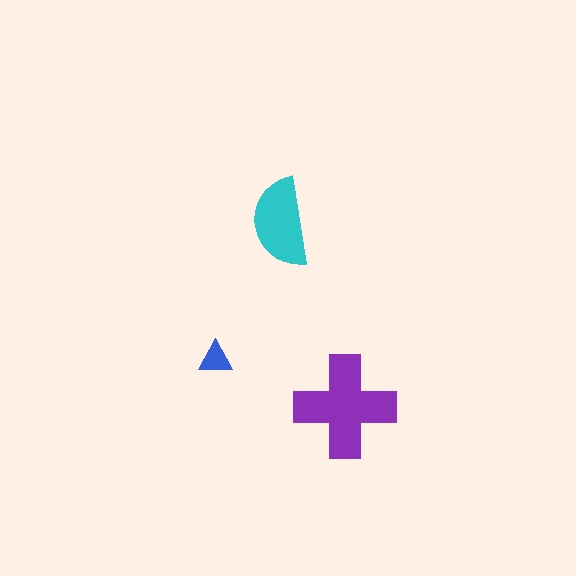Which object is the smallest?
The blue triangle.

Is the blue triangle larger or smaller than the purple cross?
Smaller.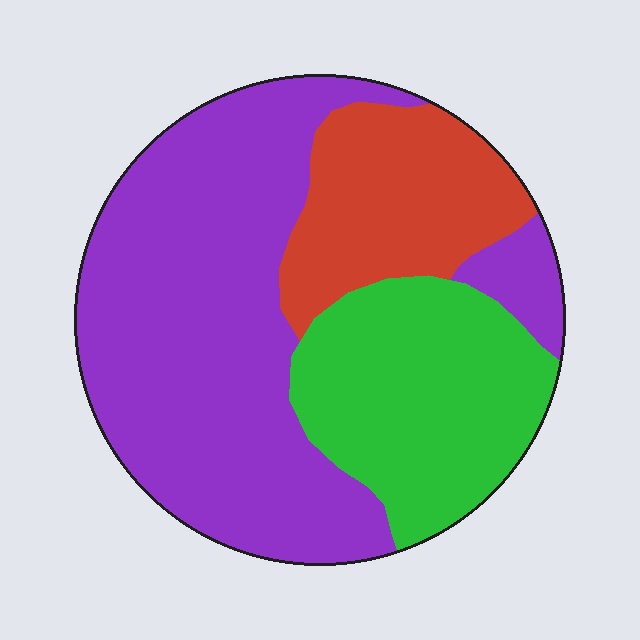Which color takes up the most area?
Purple, at roughly 55%.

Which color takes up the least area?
Red, at roughly 20%.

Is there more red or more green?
Green.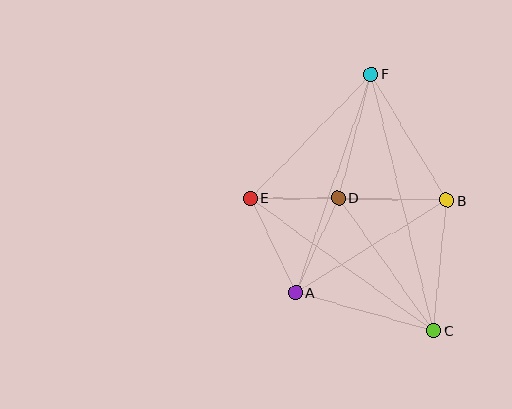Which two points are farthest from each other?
Points C and F are farthest from each other.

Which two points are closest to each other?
Points D and E are closest to each other.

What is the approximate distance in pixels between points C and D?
The distance between C and D is approximately 163 pixels.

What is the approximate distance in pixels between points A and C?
The distance between A and C is approximately 143 pixels.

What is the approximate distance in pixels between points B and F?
The distance between B and F is approximately 147 pixels.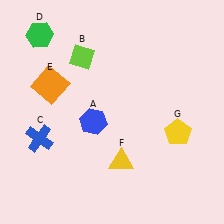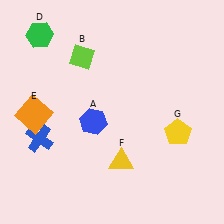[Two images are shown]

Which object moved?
The orange square (E) moved down.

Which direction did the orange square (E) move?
The orange square (E) moved down.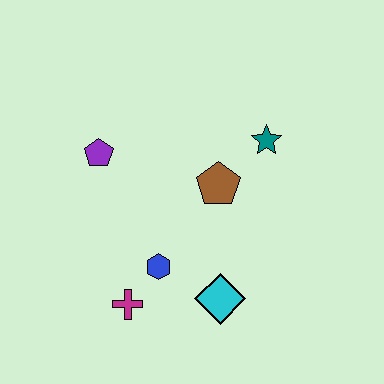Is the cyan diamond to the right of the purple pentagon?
Yes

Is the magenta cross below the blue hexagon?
Yes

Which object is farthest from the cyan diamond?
The purple pentagon is farthest from the cyan diamond.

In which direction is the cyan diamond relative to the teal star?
The cyan diamond is below the teal star.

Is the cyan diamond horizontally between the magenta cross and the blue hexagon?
No